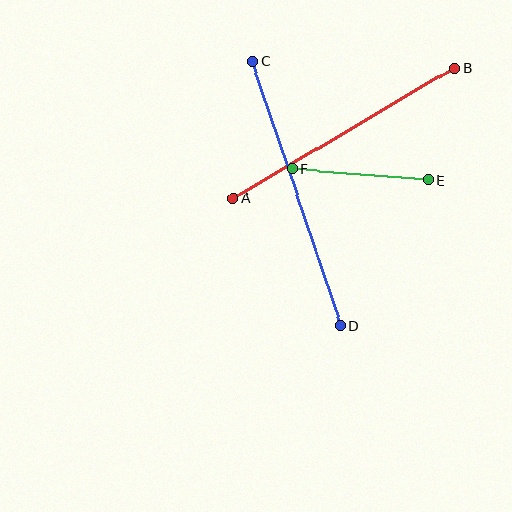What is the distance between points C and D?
The distance is approximately 278 pixels.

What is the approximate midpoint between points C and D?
The midpoint is at approximately (297, 193) pixels.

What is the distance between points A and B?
The distance is approximately 257 pixels.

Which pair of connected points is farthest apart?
Points C and D are farthest apart.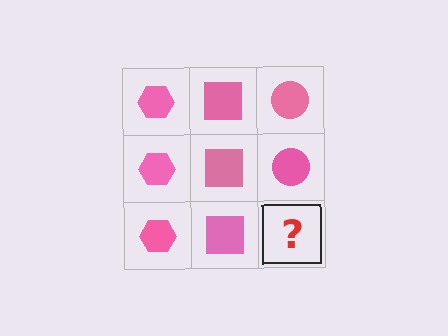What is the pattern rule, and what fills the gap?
The rule is that each column has a consistent shape. The gap should be filled with a pink circle.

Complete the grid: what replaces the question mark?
The question mark should be replaced with a pink circle.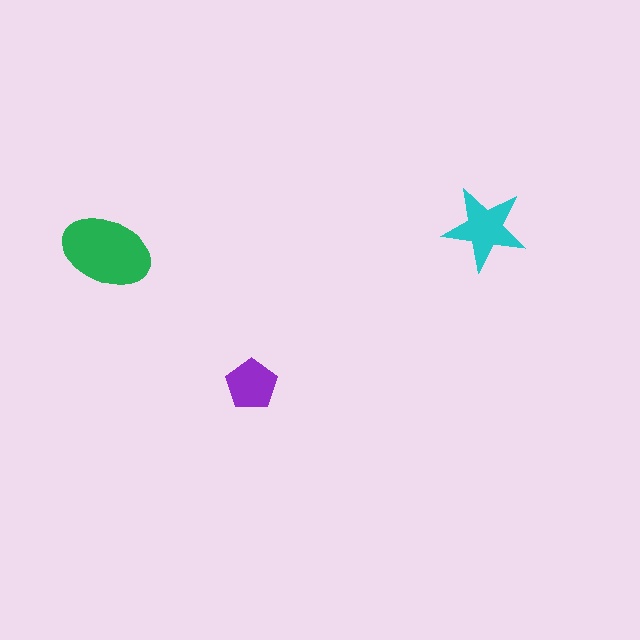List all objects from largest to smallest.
The green ellipse, the cyan star, the purple pentagon.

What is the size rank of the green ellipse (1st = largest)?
1st.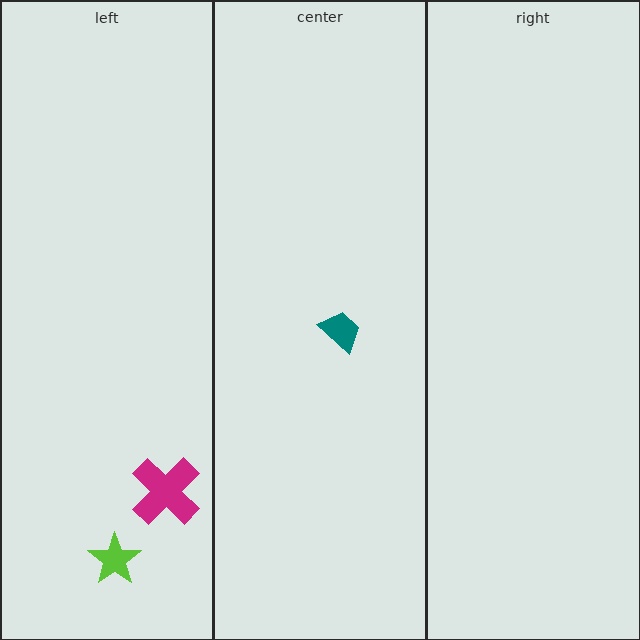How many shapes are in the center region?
1.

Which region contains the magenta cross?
The left region.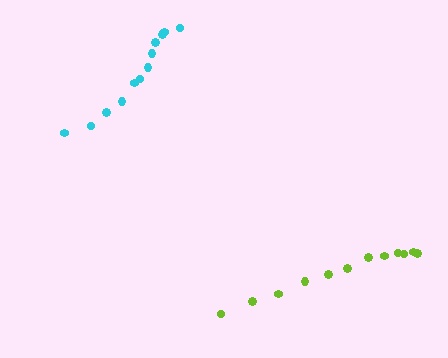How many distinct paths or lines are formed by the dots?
There are 2 distinct paths.